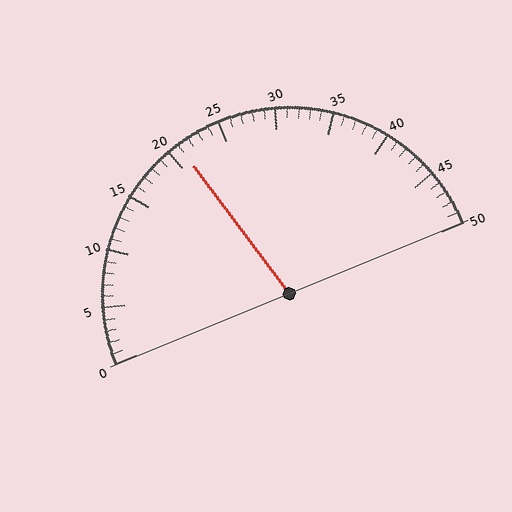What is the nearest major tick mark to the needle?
The nearest major tick mark is 20.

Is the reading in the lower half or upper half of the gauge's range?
The reading is in the lower half of the range (0 to 50).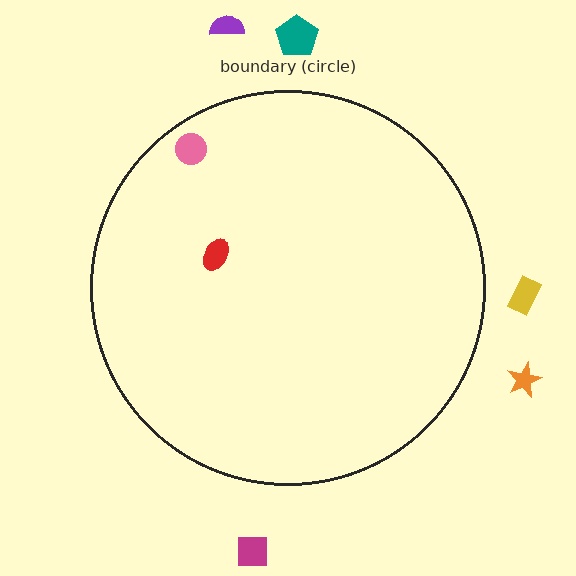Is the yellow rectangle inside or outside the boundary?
Outside.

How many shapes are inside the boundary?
2 inside, 5 outside.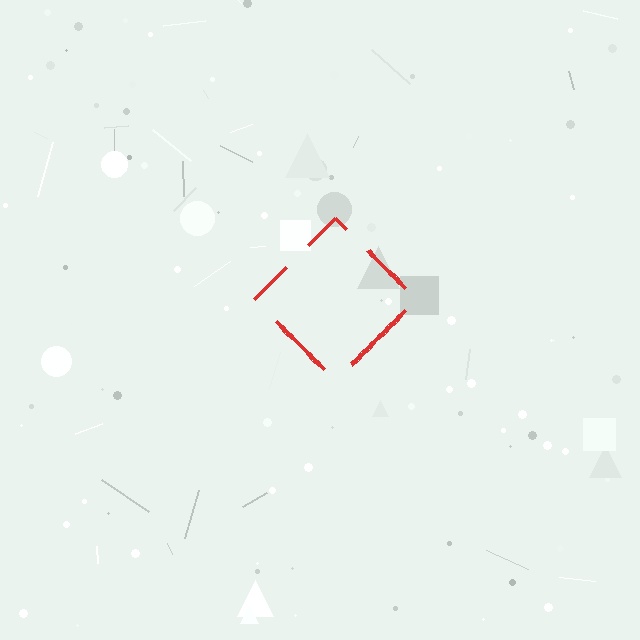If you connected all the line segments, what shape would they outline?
They would outline a diamond.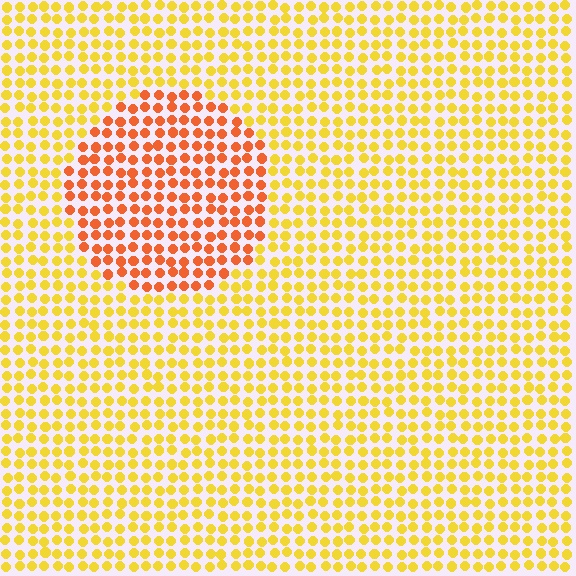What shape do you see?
I see a circle.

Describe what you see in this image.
The image is filled with small yellow elements in a uniform arrangement. A circle-shaped region is visible where the elements are tinted to a slightly different hue, forming a subtle color boundary.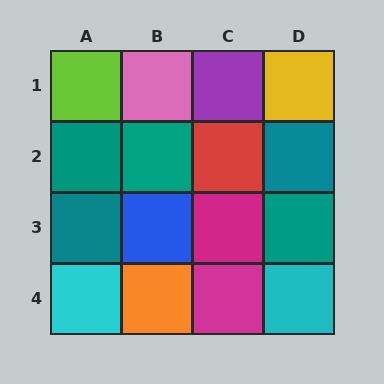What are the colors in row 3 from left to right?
Teal, blue, magenta, teal.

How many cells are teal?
5 cells are teal.